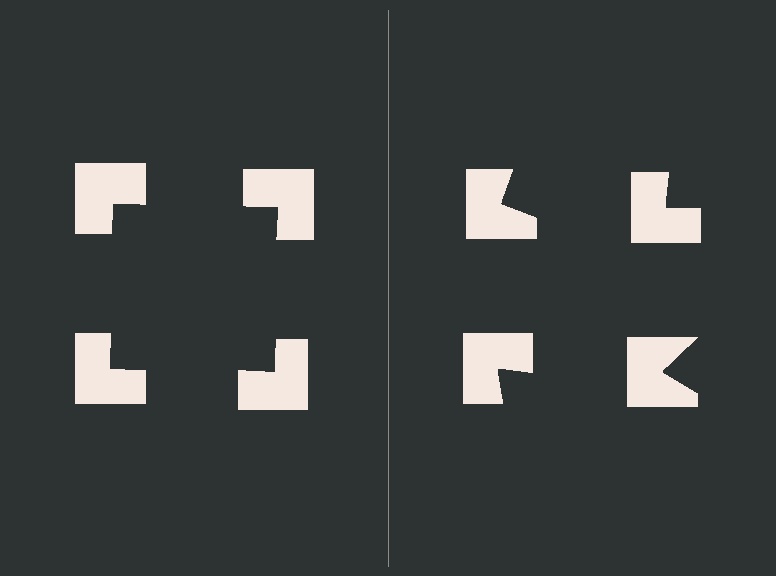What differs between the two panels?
The notched squares are positioned identically on both sides; only the wedge orientations differ. On the left they align to a square; on the right they are misaligned.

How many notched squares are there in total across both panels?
8 — 4 on each side.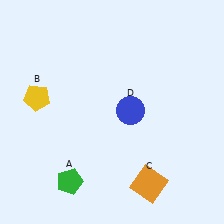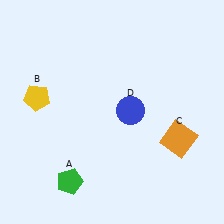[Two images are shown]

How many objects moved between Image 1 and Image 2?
1 object moved between the two images.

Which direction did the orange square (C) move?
The orange square (C) moved up.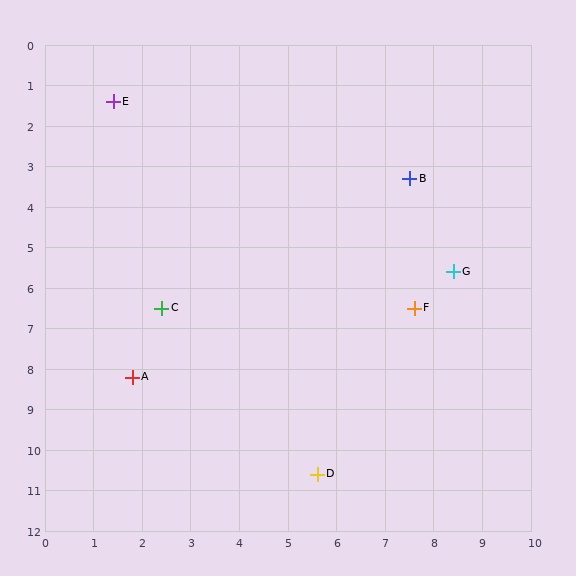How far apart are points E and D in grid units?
Points E and D are about 10.1 grid units apart.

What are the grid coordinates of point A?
Point A is at approximately (1.8, 8.2).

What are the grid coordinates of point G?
Point G is at approximately (8.4, 5.6).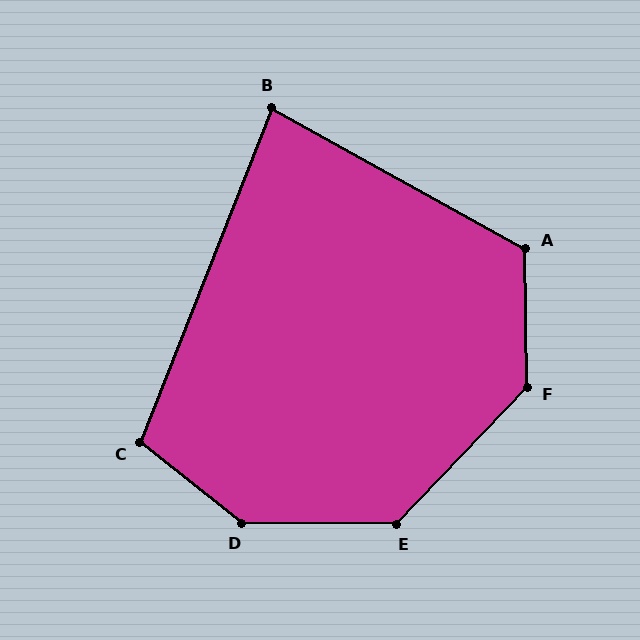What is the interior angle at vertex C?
Approximately 107 degrees (obtuse).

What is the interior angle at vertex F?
Approximately 136 degrees (obtuse).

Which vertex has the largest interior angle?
D, at approximately 142 degrees.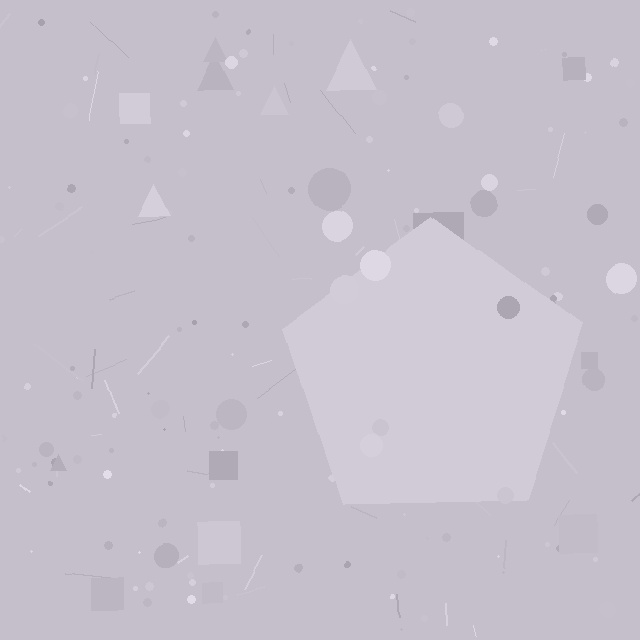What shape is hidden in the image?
A pentagon is hidden in the image.